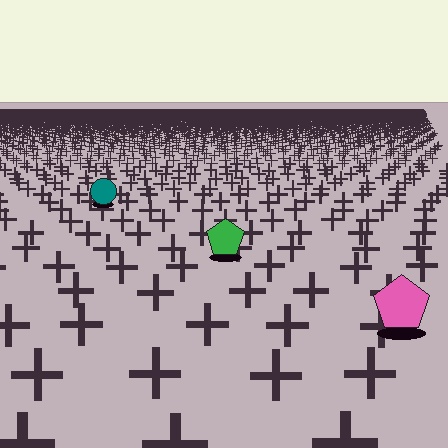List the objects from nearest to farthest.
From nearest to farthest: the pink pentagon, the green pentagon, the teal circle.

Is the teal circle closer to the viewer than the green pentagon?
No. The green pentagon is closer — you can tell from the texture gradient: the ground texture is coarser near it.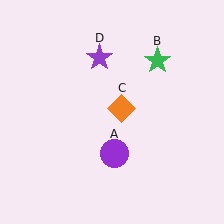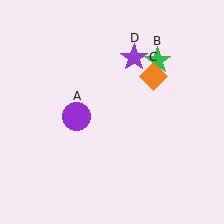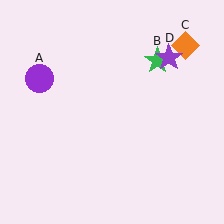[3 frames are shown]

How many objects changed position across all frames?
3 objects changed position: purple circle (object A), orange diamond (object C), purple star (object D).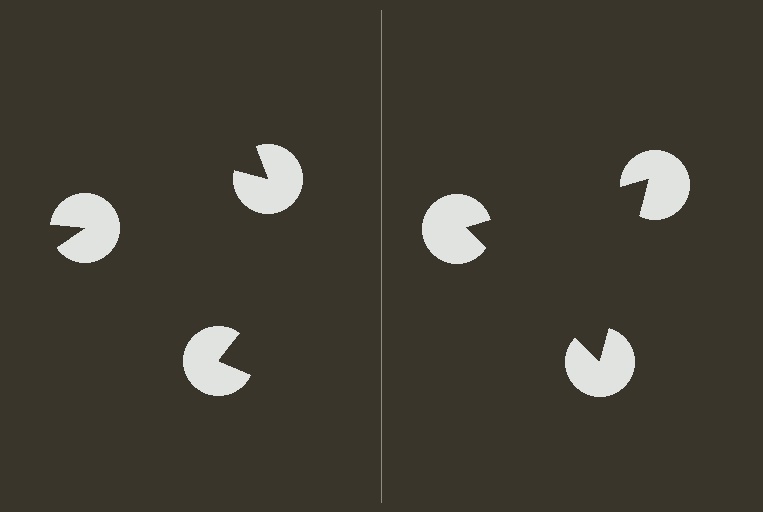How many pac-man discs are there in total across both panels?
6 — 3 on each side.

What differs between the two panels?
The pac-man discs are positioned identically on both sides; only the wedge orientations differ. On the right they align to a triangle; on the left they are misaligned.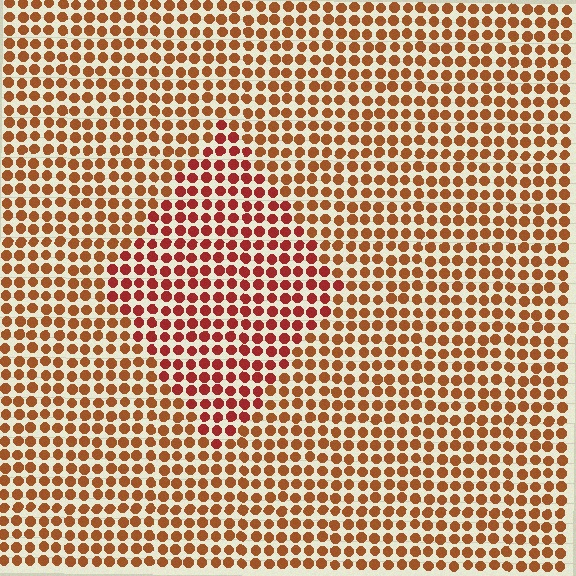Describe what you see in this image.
The image is filled with small brown elements in a uniform arrangement. A diamond-shaped region is visible where the elements are tinted to a slightly different hue, forming a subtle color boundary.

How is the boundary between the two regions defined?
The boundary is defined purely by a slight shift in hue (about 24 degrees). Spacing, size, and orientation are identical on both sides.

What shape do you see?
I see a diamond.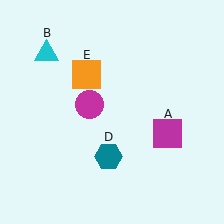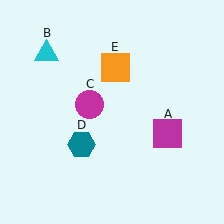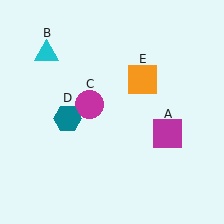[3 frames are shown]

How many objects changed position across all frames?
2 objects changed position: teal hexagon (object D), orange square (object E).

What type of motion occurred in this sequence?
The teal hexagon (object D), orange square (object E) rotated clockwise around the center of the scene.